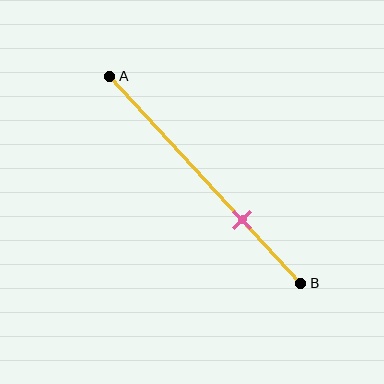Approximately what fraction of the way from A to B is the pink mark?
The pink mark is approximately 70% of the way from A to B.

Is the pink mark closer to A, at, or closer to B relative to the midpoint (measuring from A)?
The pink mark is closer to point B than the midpoint of segment AB.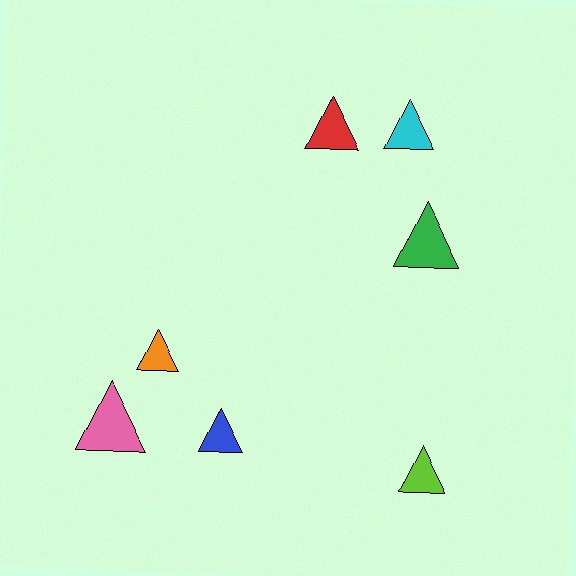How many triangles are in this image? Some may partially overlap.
There are 7 triangles.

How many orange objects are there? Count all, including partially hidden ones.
There is 1 orange object.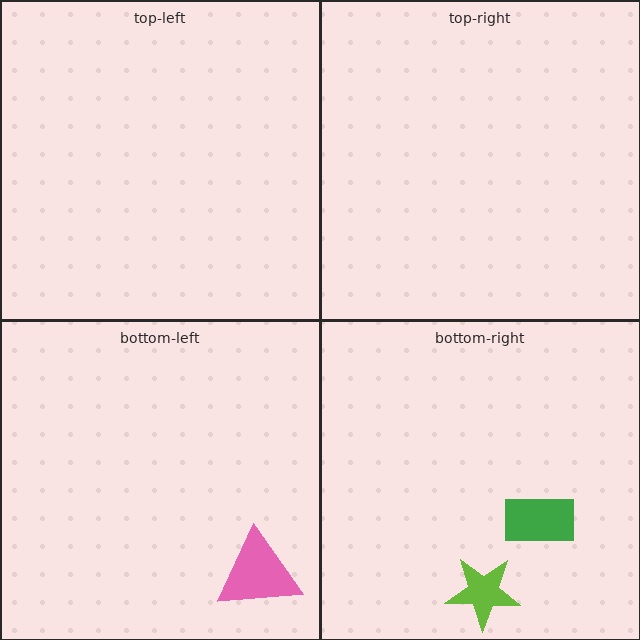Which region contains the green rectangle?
The bottom-right region.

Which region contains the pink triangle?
The bottom-left region.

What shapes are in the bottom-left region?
The pink triangle.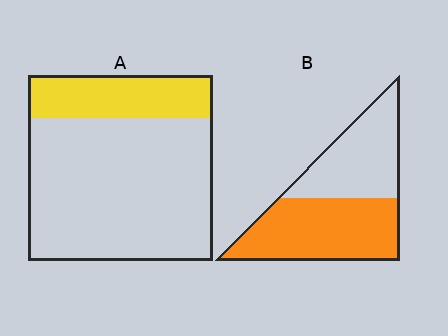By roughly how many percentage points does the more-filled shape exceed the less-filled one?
By roughly 35 percentage points (B over A).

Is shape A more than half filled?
No.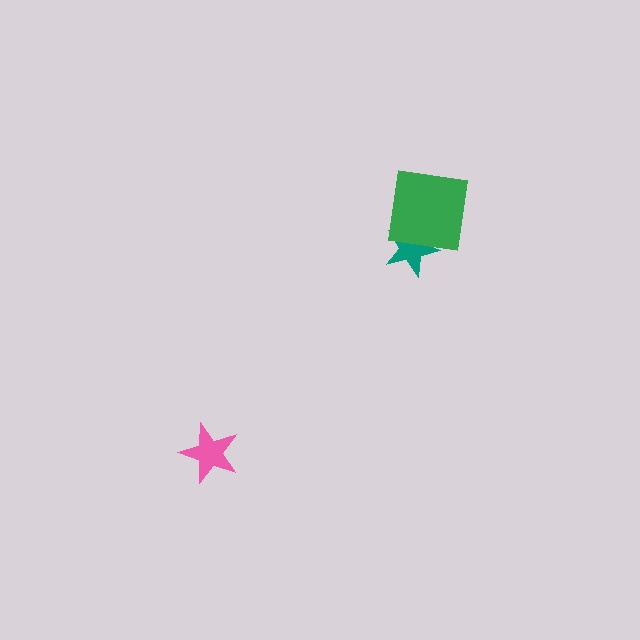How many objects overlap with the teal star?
1 object overlaps with the teal star.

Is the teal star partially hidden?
Yes, it is partially covered by another shape.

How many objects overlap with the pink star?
0 objects overlap with the pink star.